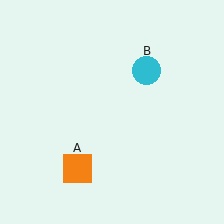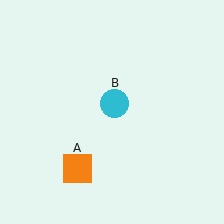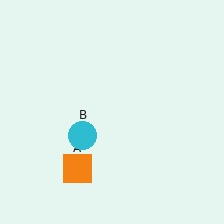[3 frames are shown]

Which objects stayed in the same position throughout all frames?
Orange square (object A) remained stationary.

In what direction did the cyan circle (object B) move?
The cyan circle (object B) moved down and to the left.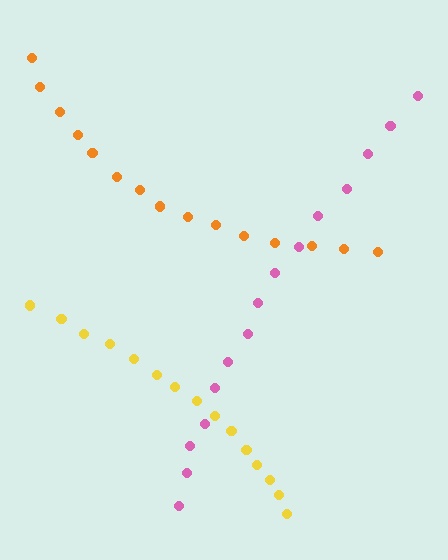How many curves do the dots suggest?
There are 3 distinct paths.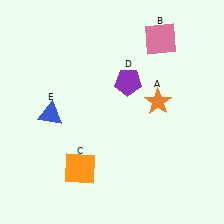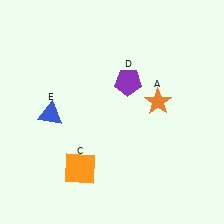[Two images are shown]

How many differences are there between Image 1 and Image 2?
There is 1 difference between the two images.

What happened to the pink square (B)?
The pink square (B) was removed in Image 2. It was in the top-right area of Image 1.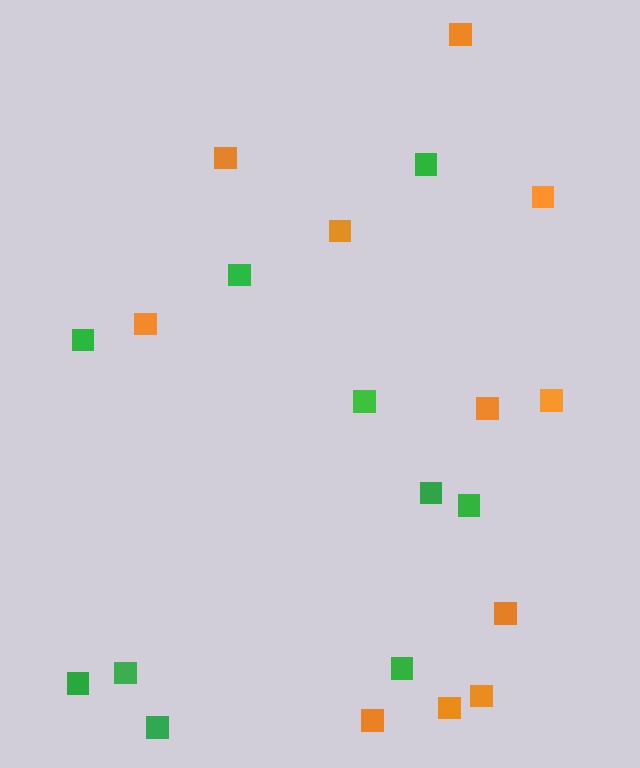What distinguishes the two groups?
There are 2 groups: one group of orange squares (11) and one group of green squares (10).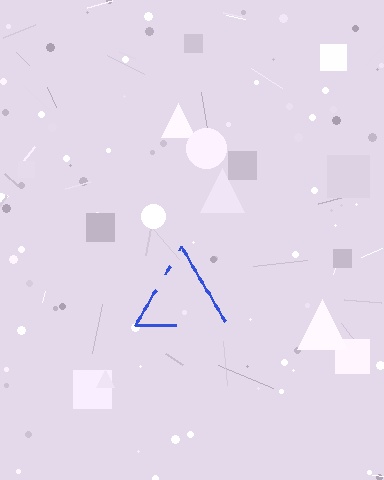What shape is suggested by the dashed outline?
The dashed outline suggests a triangle.